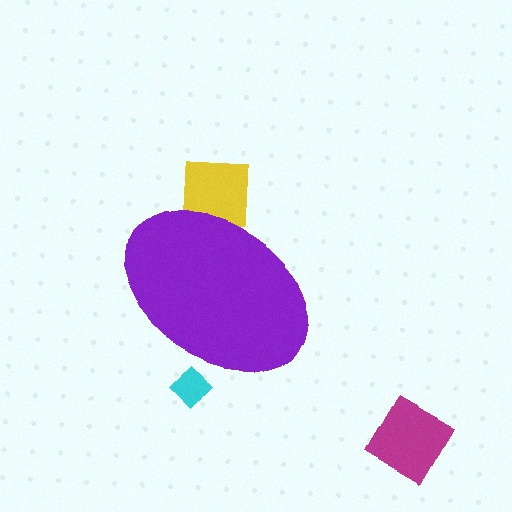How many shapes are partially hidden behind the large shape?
2 shapes are partially hidden.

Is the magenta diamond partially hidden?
No, the magenta diamond is fully visible.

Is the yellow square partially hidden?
Yes, the yellow square is partially hidden behind the purple ellipse.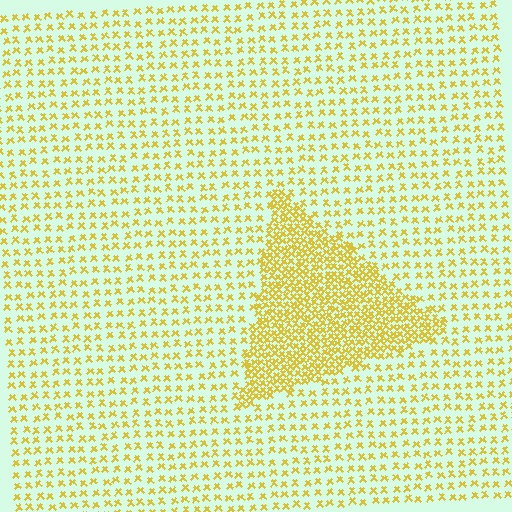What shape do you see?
I see a triangle.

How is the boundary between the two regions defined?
The boundary is defined by a change in element density (approximately 2.5x ratio). All elements are the same color, size, and shape.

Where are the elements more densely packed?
The elements are more densely packed inside the triangle boundary.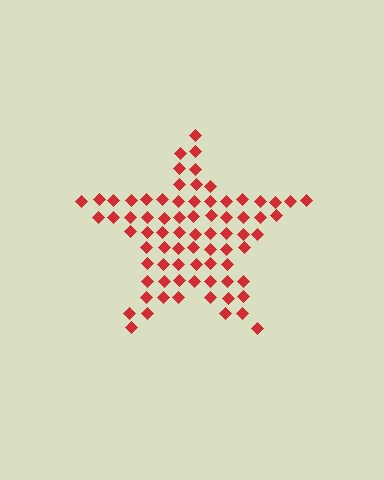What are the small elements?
The small elements are diamonds.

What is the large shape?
The large shape is a star.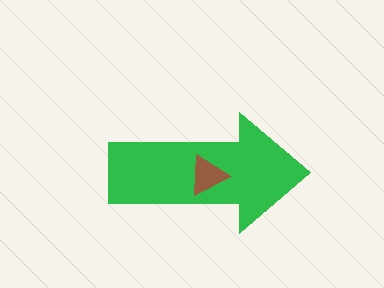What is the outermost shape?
The green arrow.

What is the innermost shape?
The brown triangle.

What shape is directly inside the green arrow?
The brown triangle.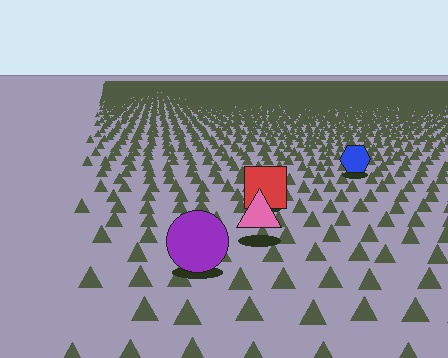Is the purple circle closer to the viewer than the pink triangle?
Yes. The purple circle is closer — you can tell from the texture gradient: the ground texture is coarser near it.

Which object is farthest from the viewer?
The blue hexagon is farthest from the viewer. It appears smaller and the ground texture around it is denser.